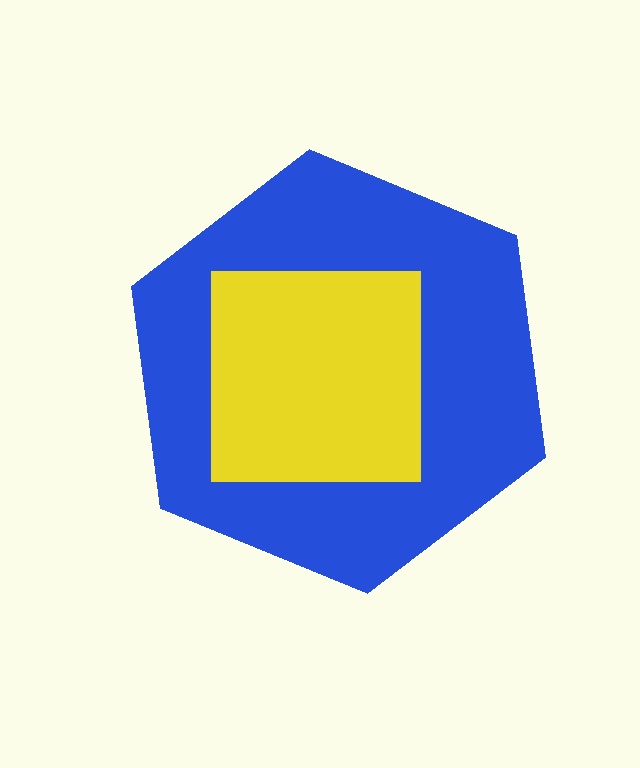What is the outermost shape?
The blue hexagon.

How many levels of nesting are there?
2.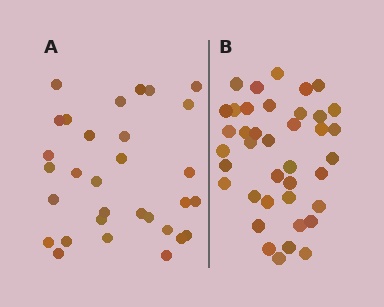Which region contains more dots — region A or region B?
Region B (the right region) has more dots.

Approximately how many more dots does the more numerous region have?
Region B has roughly 8 or so more dots than region A.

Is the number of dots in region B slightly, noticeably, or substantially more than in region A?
Region B has noticeably more, but not dramatically so. The ratio is roughly 1.3 to 1.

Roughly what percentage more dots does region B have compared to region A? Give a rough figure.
About 25% more.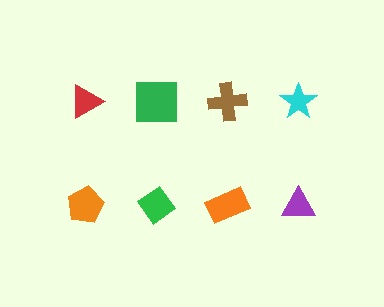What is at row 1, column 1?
A red triangle.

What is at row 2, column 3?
An orange rectangle.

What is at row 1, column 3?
A brown cross.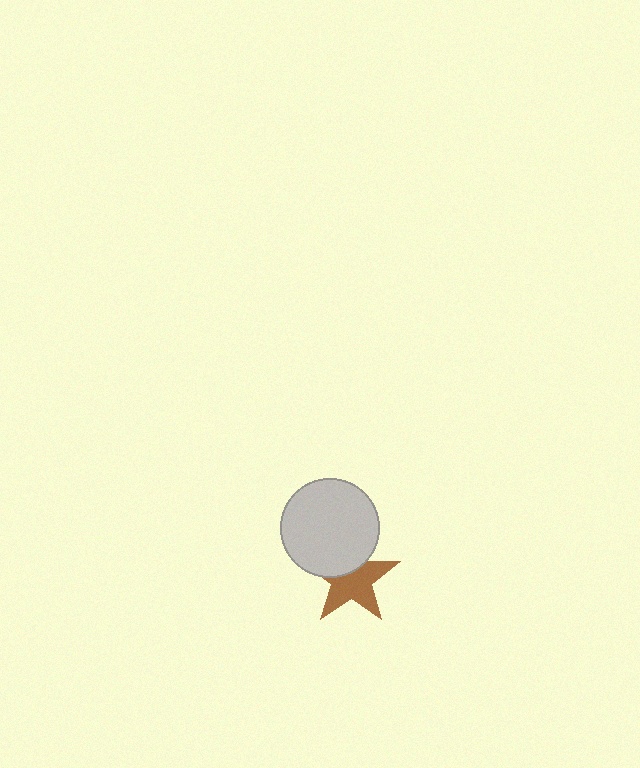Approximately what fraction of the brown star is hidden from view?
Roughly 36% of the brown star is hidden behind the light gray circle.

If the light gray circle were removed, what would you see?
You would see the complete brown star.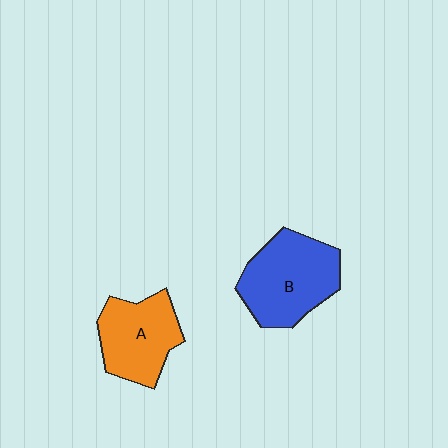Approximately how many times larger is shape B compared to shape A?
Approximately 1.2 times.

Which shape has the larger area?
Shape B (blue).